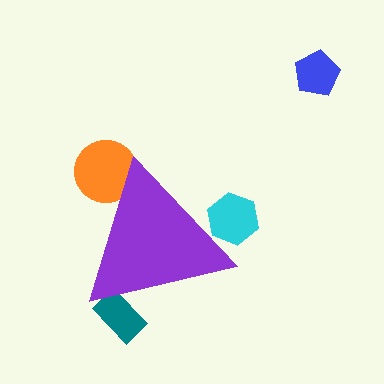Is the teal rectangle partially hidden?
Yes, the teal rectangle is partially hidden behind the purple triangle.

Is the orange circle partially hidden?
Yes, the orange circle is partially hidden behind the purple triangle.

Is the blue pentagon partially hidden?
No, the blue pentagon is fully visible.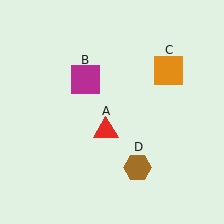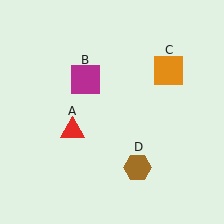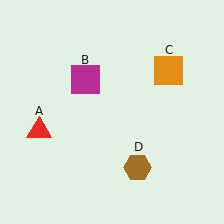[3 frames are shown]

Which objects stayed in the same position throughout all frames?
Magenta square (object B) and orange square (object C) and brown hexagon (object D) remained stationary.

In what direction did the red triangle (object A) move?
The red triangle (object A) moved left.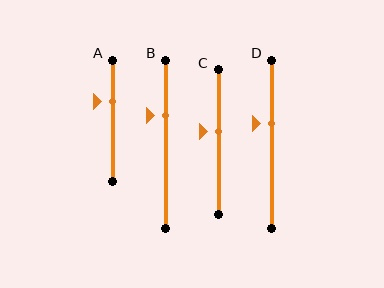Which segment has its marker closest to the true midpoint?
Segment C has its marker closest to the true midpoint.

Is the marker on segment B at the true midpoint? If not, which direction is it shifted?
No, the marker on segment B is shifted upward by about 17% of the segment length.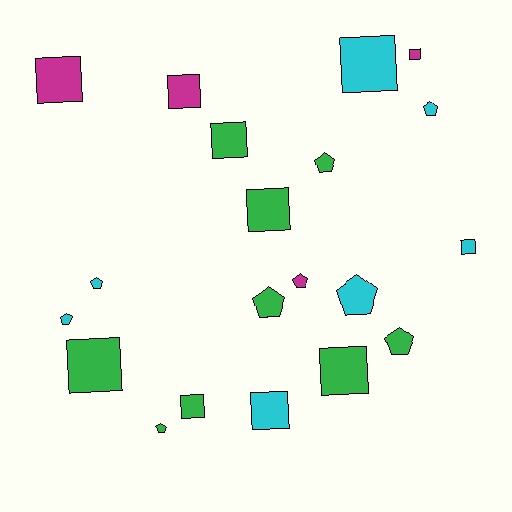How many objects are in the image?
There are 20 objects.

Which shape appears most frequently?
Square, with 11 objects.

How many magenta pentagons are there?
There is 1 magenta pentagon.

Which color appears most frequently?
Green, with 9 objects.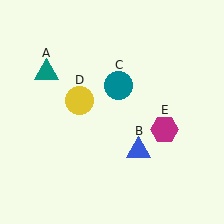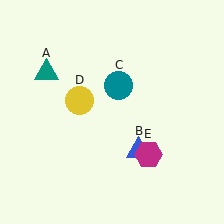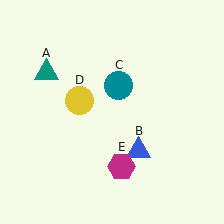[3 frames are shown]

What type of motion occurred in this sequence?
The magenta hexagon (object E) rotated clockwise around the center of the scene.